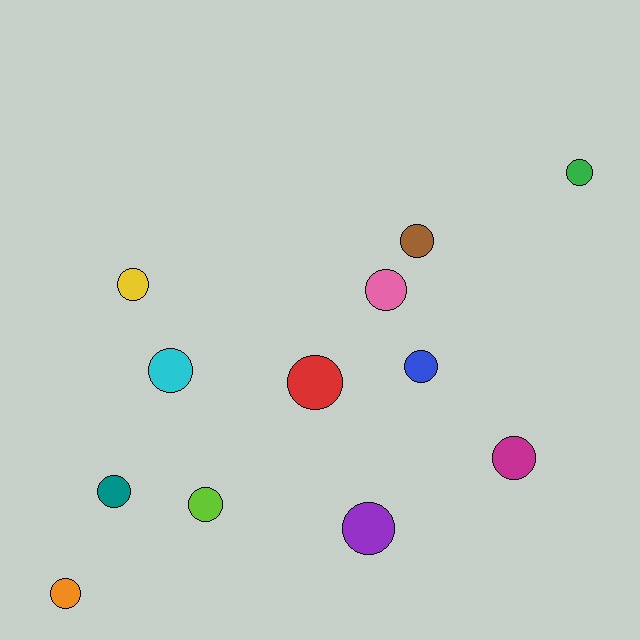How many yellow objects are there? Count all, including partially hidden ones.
There is 1 yellow object.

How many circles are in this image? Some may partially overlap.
There are 12 circles.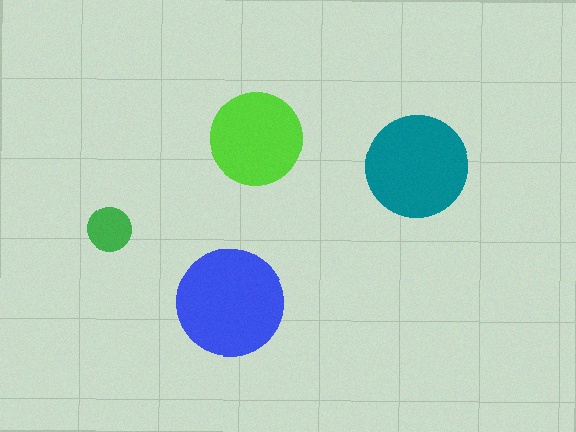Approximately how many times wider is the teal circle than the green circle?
About 2.5 times wider.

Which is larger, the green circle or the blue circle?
The blue one.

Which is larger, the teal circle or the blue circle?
The blue one.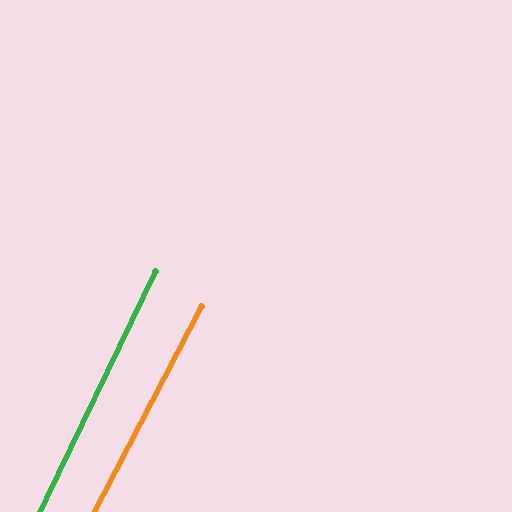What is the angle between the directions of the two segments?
Approximately 2 degrees.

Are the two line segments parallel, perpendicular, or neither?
Parallel — their directions differ by only 2.0°.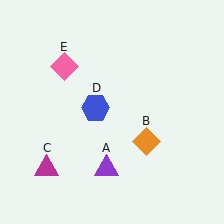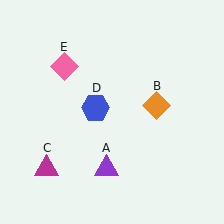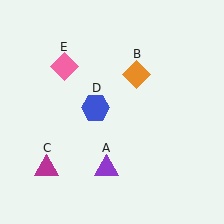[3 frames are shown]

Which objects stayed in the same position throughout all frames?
Purple triangle (object A) and magenta triangle (object C) and blue hexagon (object D) and pink diamond (object E) remained stationary.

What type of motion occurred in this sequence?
The orange diamond (object B) rotated counterclockwise around the center of the scene.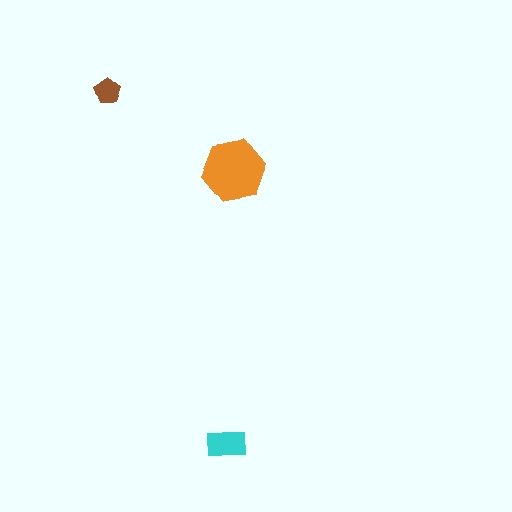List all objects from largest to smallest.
The orange hexagon, the cyan rectangle, the brown pentagon.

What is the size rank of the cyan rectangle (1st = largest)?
2nd.